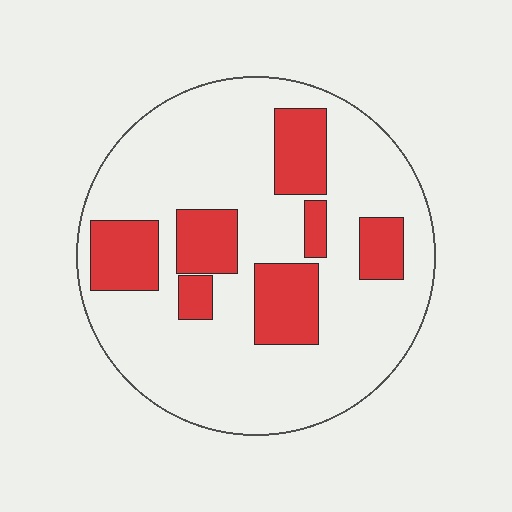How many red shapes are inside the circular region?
7.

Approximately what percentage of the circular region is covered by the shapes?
Approximately 25%.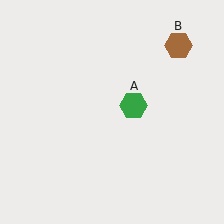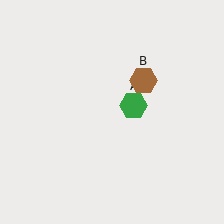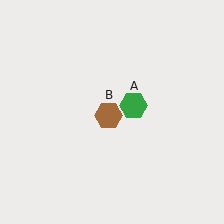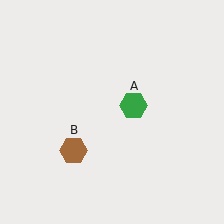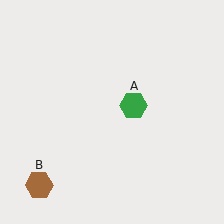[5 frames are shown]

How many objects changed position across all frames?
1 object changed position: brown hexagon (object B).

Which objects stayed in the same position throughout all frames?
Green hexagon (object A) remained stationary.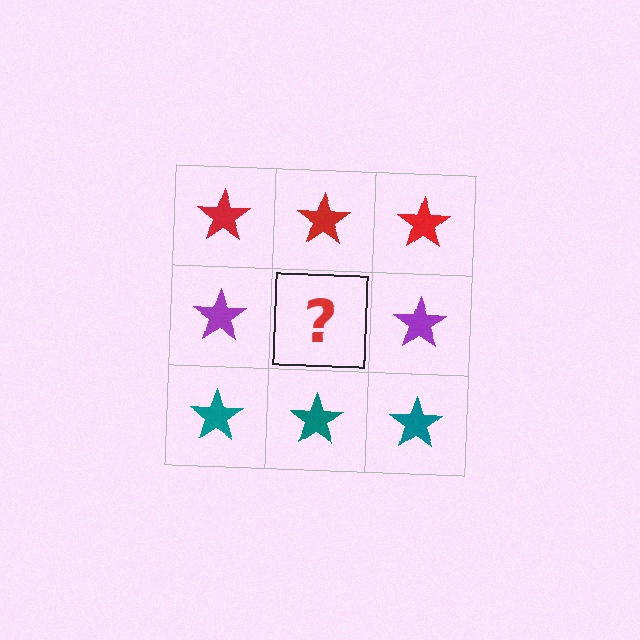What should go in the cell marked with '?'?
The missing cell should contain a purple star.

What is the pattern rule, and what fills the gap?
The rule is that each row has a consistent color. The gap should be filled with a purple star.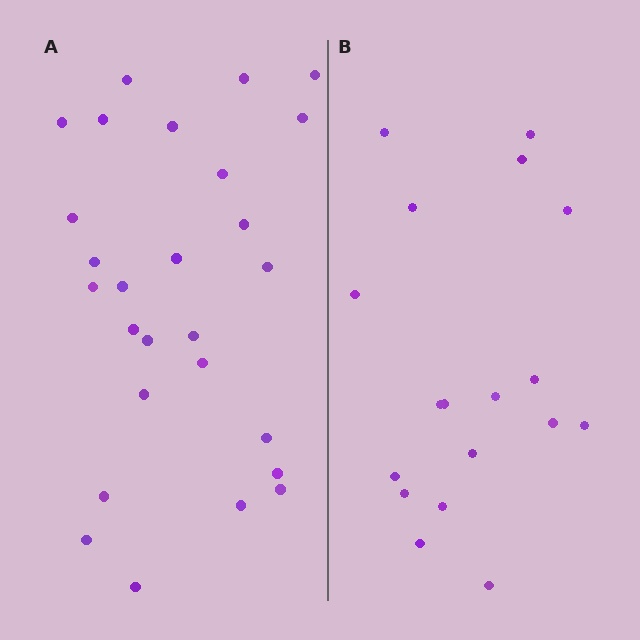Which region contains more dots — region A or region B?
Region A (the left region) has more dots.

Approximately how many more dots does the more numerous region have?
Region A has roughly 8 or so more dots than region B.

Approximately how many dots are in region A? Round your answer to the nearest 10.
About 30 dots. (The exact count is 27, which rounds to 30.)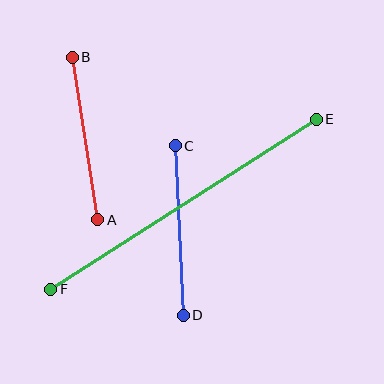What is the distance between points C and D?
The distance is approximately 170 pixels.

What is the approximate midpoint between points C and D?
The midpoint is at approximately (179, 231) pixels.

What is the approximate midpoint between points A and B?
The midpoint is at approximately (85, 139) pixels.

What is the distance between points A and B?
The distance is approximately 165 pixels.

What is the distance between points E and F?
The distance is approximately 315 pixels.